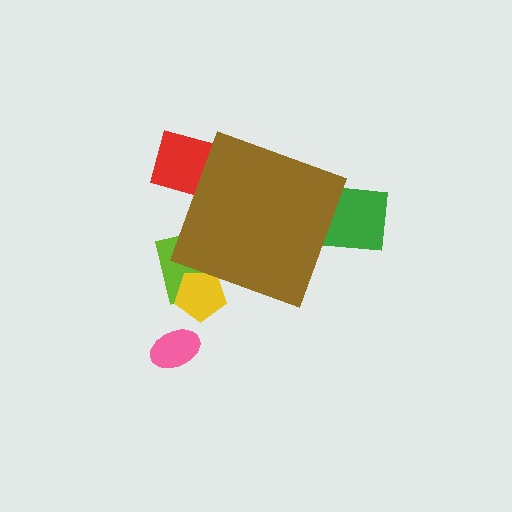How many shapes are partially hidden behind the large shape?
4 shapes are partially hidden.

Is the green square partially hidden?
Yes, the green square is partially hidden behind the brown diamond.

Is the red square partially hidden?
Yes, the red square is partially hidden behind the brown diamond.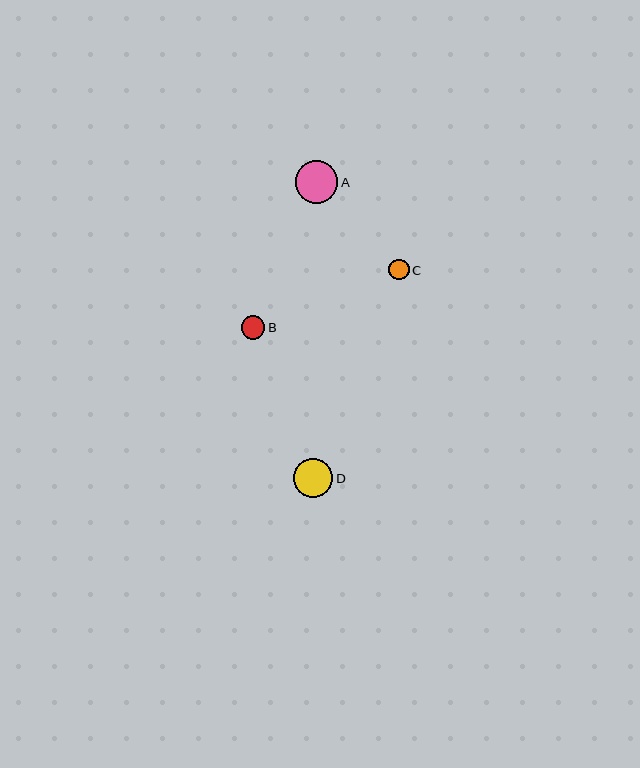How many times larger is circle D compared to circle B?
Circle D is approximately 1.7 times the size of circle B.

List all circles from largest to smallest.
From largest to smallest: A, D, B, C.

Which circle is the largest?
Circle A is the largest with a size of approximately 43 pixels.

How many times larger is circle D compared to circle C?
Circle D is approximately 1.9 times the size of circle C.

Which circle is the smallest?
Circle C is the smallest with a size of approximately 20 pixels.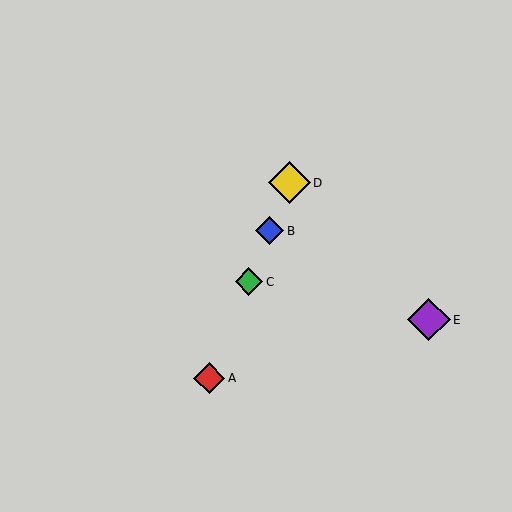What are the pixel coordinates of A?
Object A is at (209, 378).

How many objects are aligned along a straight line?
4 objects (A, B, C, D) are aligned along a straight line.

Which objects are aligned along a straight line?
Objects A, B, C, D are aligned along a straight line.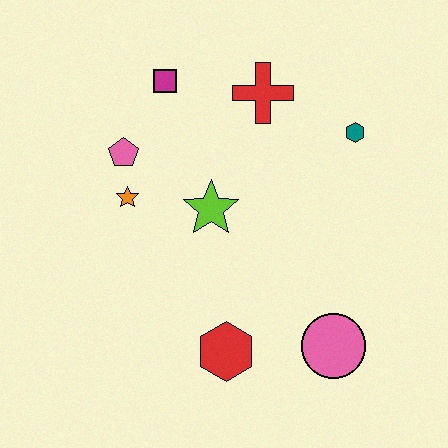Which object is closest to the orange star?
The pink pentagon is closest to the orange star.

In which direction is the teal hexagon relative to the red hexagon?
The teal hexagon is above the red hexagon.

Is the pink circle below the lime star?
Yes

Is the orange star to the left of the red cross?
Yes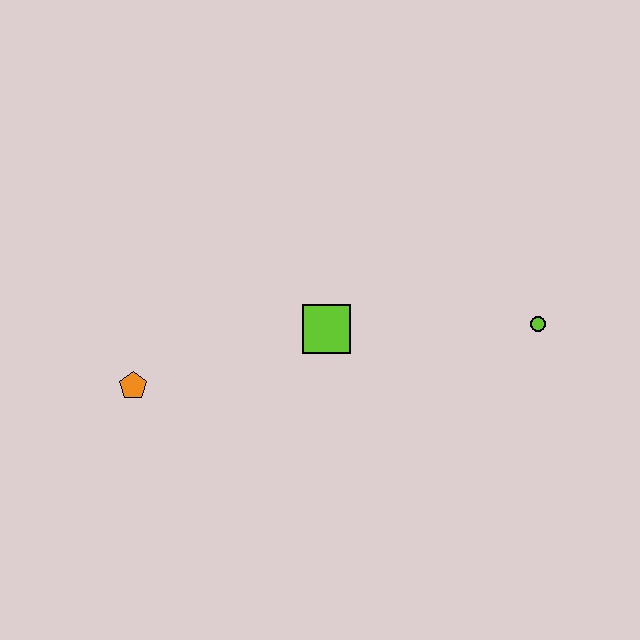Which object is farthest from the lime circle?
The orange pentagon is farthest from the lime circle.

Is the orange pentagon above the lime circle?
No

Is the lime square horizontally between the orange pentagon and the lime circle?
Yes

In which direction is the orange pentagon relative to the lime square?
The orange pentagon is to the left of the lime square.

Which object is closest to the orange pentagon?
The lime square is closest to the orange pentagon.